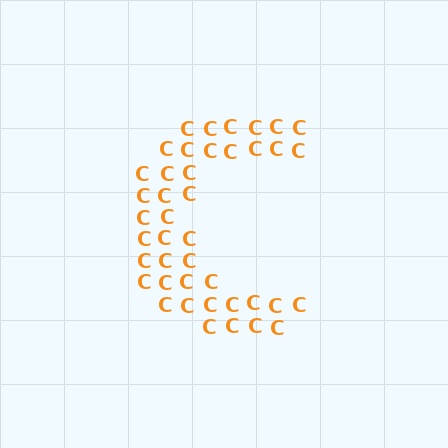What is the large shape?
The large shape is the letter C.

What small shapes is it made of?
It is made of small letter C's.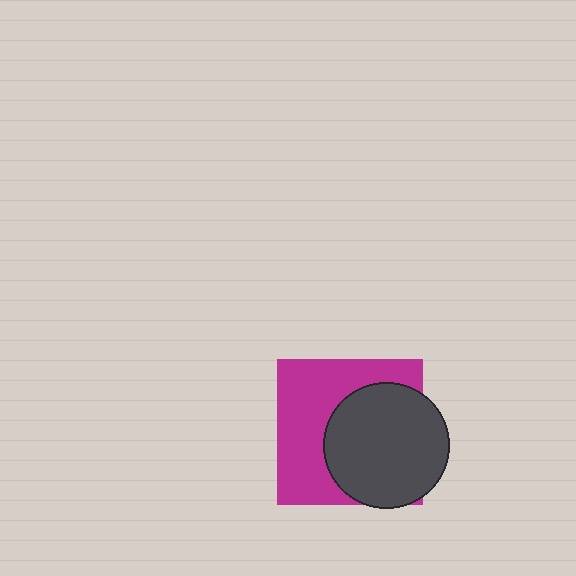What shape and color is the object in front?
The object in front is a dark gray circle.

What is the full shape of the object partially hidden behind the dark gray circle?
The partially hidden object is a magenta square.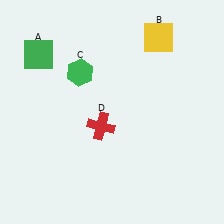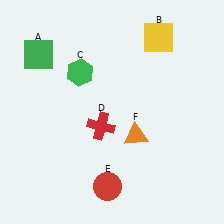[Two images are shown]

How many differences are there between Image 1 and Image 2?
There are 2 differences between the two images.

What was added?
A red circle (E), an orange triangle (F) were added in Image 2.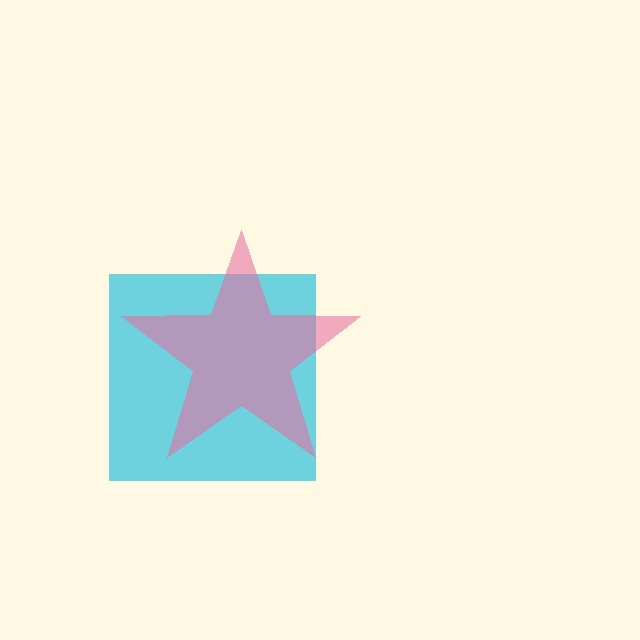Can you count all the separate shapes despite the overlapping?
Yes, there are 2 separate shapes.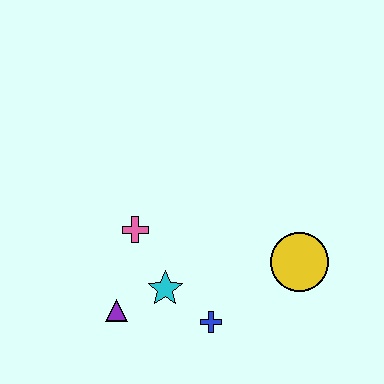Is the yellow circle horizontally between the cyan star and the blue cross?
No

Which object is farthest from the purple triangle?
The yellow circle is farthest from the purple triangle.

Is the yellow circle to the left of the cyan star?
No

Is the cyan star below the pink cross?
Yes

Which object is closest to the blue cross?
The cyan star is closest to the blue cross.